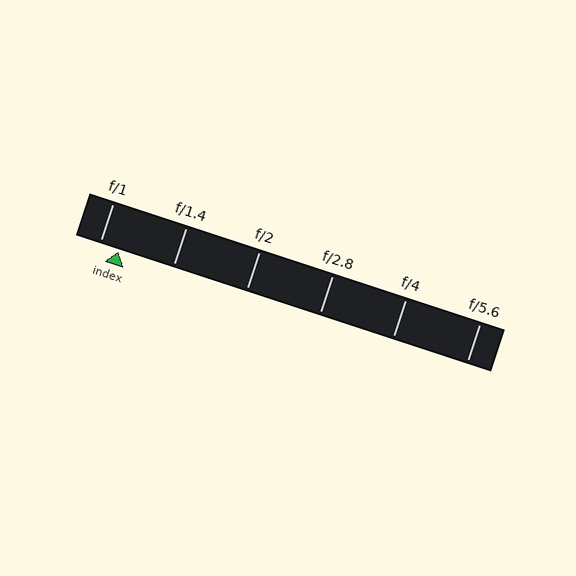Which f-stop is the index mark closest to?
The index mark is closest to f/1.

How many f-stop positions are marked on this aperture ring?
There are 6 f-stop positions marked.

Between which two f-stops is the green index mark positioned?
The index mark is between f/1 and f/1.4.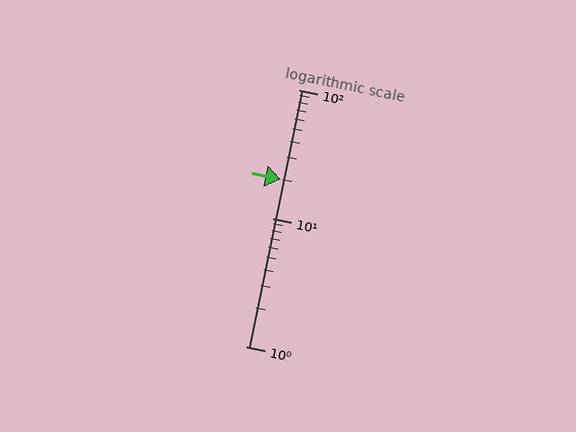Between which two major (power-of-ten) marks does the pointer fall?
The pointer is between 10 and 100.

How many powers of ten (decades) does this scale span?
The scale spans 2 decades, from 1 to 100.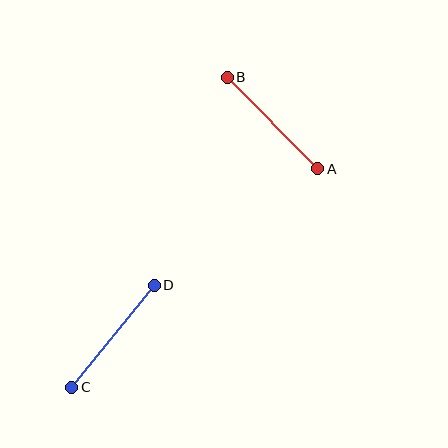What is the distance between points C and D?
The distance is approximately 131 pixels.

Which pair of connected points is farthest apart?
Points C and D are farthest apart.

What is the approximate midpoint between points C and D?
The midpoint is at approximately (113, 336) pixels.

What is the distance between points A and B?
The distance is approximately 129 pixels.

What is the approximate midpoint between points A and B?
The midpoint is at approximately (273, 123) pixels.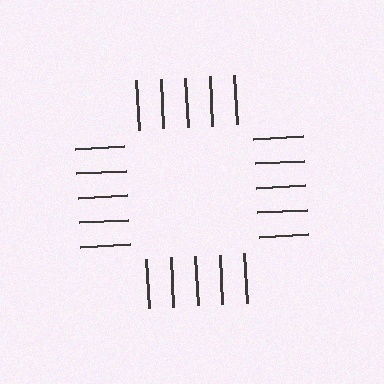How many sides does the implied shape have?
4 sides — the line-ends trace a square.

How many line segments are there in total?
20 — 5 along each of the 4 edges.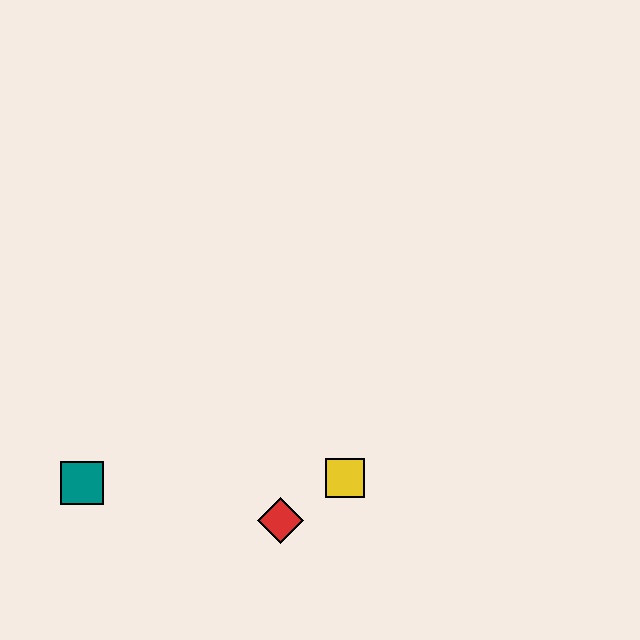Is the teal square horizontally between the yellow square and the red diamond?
No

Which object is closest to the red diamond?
The yellow square is closest to the red diamond.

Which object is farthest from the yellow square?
The teal square is farthest from the yellow square.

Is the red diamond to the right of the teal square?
Yes